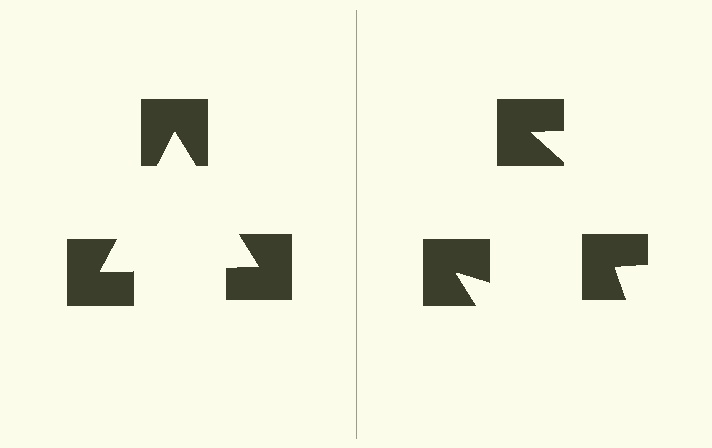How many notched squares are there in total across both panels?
6 — 3 on each side.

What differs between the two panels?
The notched squares are positioned identically on both sides; only the wedge orientations differ. On the left they align to a triangle; on the right they are misaligned.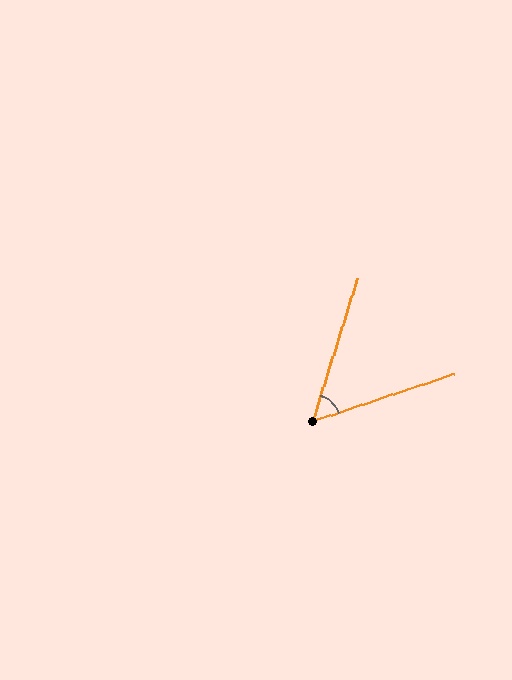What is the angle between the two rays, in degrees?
Approximately 54 degrees.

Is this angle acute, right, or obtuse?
It is acute.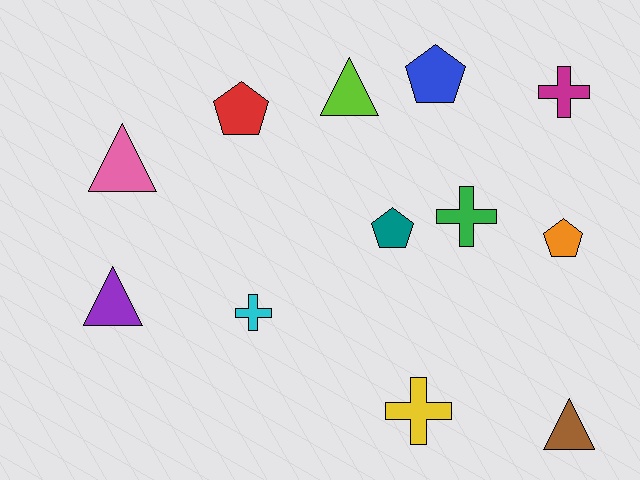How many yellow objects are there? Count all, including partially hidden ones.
There is 1 yellow object.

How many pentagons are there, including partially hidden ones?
There are 4 pentagons.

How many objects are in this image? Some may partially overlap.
There are 12 objects.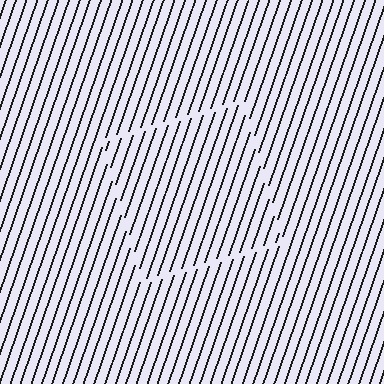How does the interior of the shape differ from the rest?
The interior of the shape contains the same grating, shifted by half a period — the contour is defined by the phase discontinuity where line-ends from the inner and outer gratings abut.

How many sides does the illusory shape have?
4 sides — the line-ends trace a square.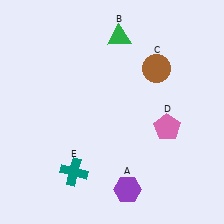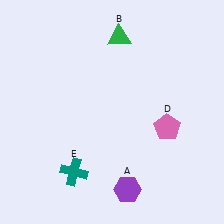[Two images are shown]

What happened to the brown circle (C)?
The brown circle (C) was removed in Image 2. It was in the top-right area of Image 1.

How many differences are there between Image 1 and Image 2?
There is 1 difference between the two images.